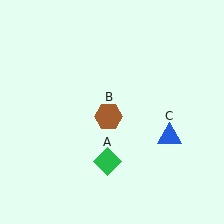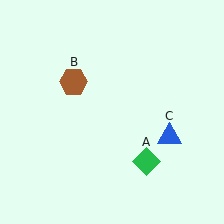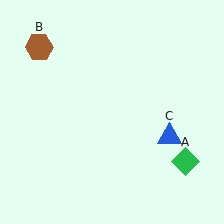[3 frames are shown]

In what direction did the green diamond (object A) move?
The green diamond (object A) moved right.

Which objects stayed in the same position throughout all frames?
Blue triangle (object C) remained stationary.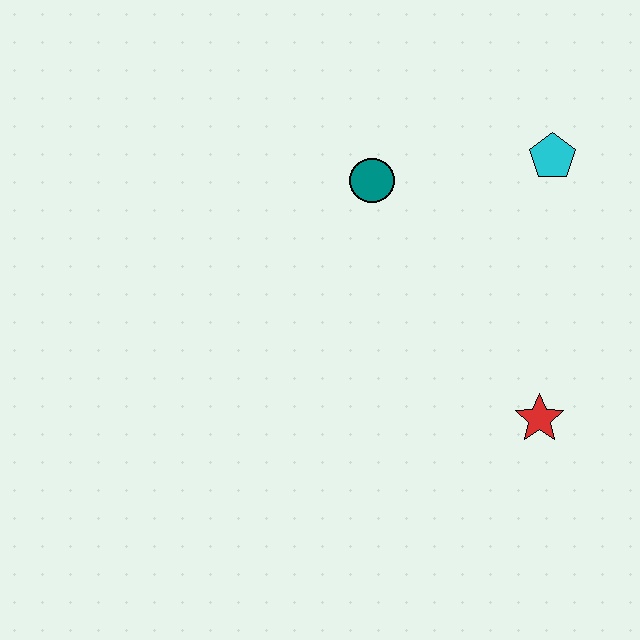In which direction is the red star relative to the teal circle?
The red star is below the teal circle.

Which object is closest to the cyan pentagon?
The teal circle is closest to the cyan pentagon.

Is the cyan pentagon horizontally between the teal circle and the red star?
No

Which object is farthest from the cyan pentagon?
The red star is farthest from the cyan pentagon.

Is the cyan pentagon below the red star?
No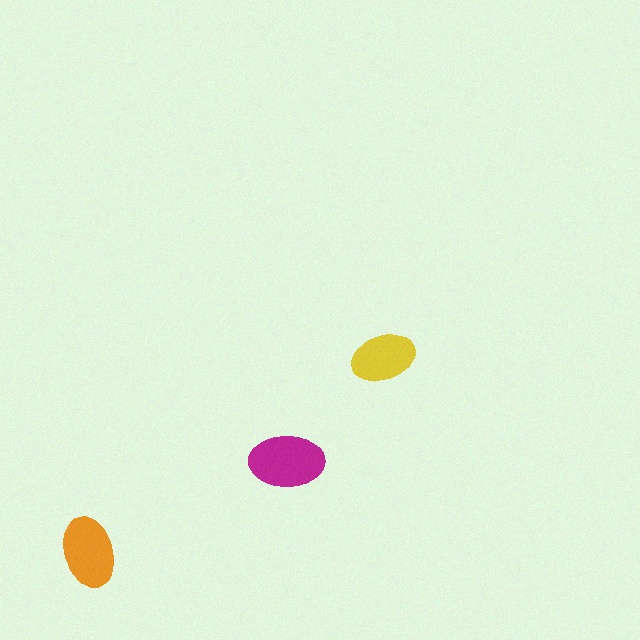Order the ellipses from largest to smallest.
the magenta one, the orange one, the yellow one.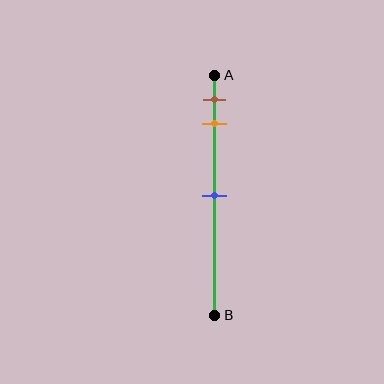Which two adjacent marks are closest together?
The brown and orange marks are the closest adjacent pair.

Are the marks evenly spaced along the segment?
No, the marks are not evenly spaced.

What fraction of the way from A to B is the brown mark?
The brown mark is approximately 10% (0.1) of the way from A to B.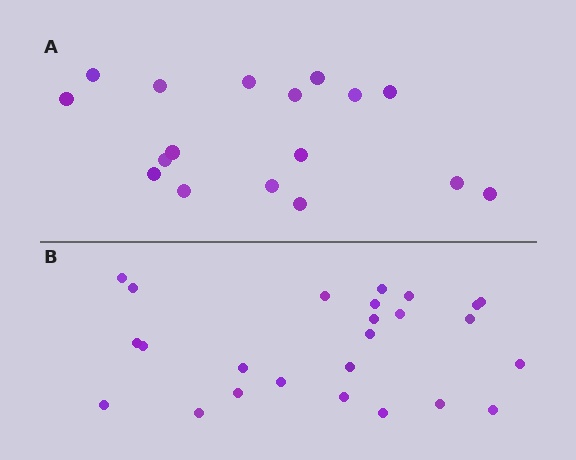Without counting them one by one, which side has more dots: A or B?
Region B (the bottom region) has more dots.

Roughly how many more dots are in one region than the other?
Region B has roughly 8 or so more dots than region A.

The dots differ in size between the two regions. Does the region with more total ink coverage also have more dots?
No. Region A has more total ink coverage because its dots are larger, but region B actually contains more individual dots. Total area can be misleading — the number of items is what matters here.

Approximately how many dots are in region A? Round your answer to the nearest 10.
About 20 dots. (The exact count is 17, which rounds to 20.)